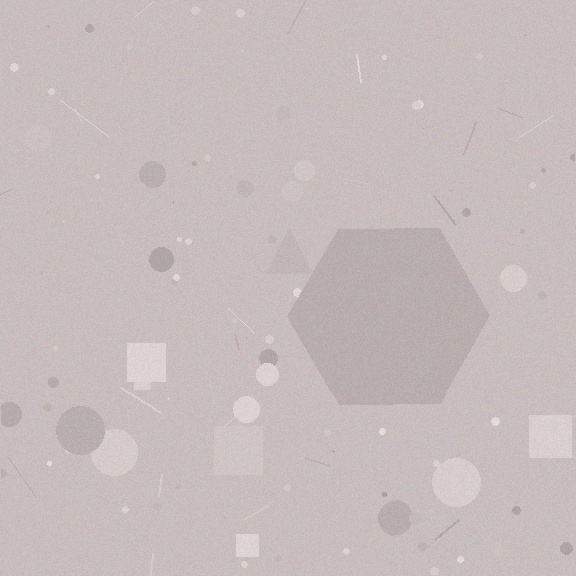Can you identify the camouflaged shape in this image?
The camouflaged shape is a hexagon.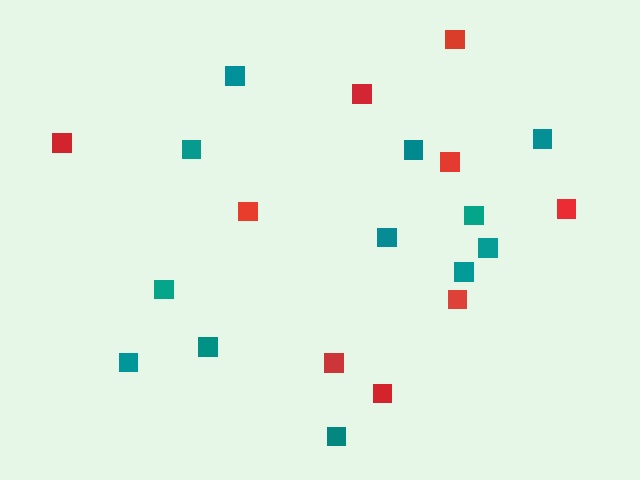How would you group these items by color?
There are 2 groups: one group of teal squares (12) and one group of red squares (9).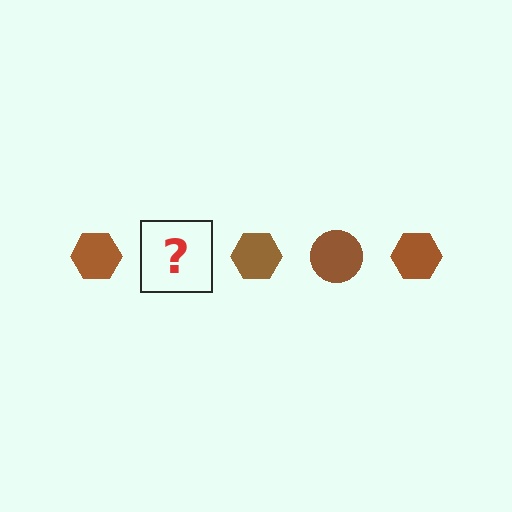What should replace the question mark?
The question mark should be replaced with a brown circle.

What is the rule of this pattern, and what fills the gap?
The rule is that the pattern cycles through hexagon, circle shapes in brown. The gap should be filled with a brown circle.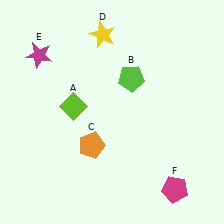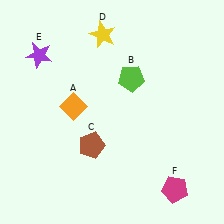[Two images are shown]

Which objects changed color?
A changed from lime to orange. C changed from orange to brown. E changed from magenta to purple.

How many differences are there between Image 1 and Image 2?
There are 3 differences between the two images.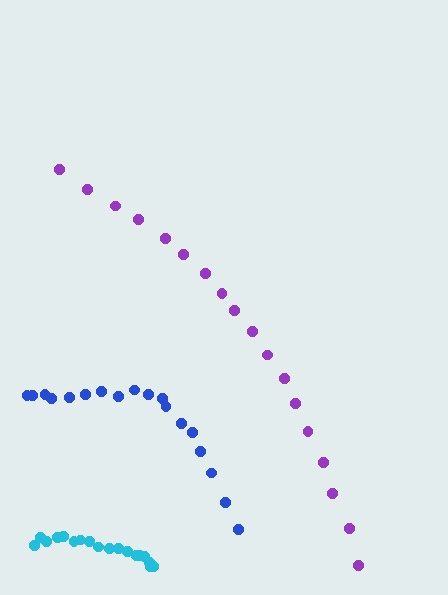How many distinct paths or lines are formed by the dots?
There are 3 distinct paths.